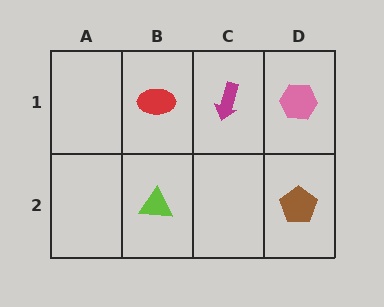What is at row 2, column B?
A lime triangle.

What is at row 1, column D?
A pink hexagon.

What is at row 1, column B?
A red ellipse.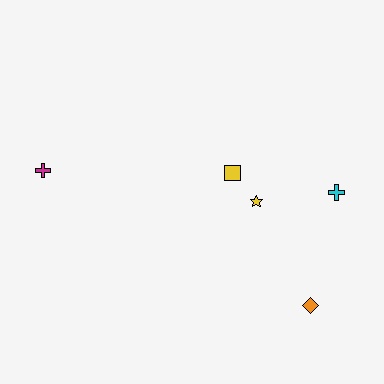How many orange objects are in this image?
There is 1 orange object.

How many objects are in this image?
There are 5 objects.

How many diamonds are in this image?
There is 1 diamond.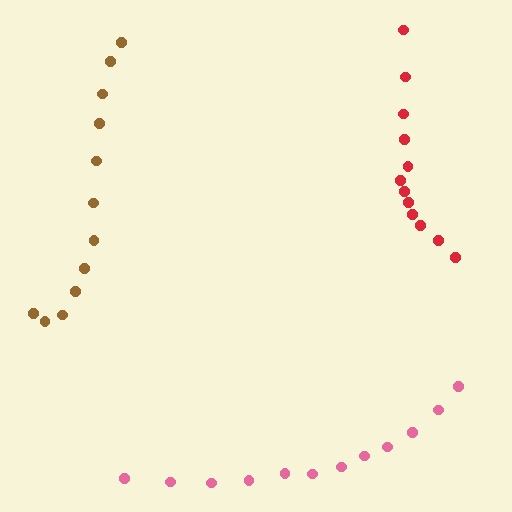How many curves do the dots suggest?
There are 3 distinct paths.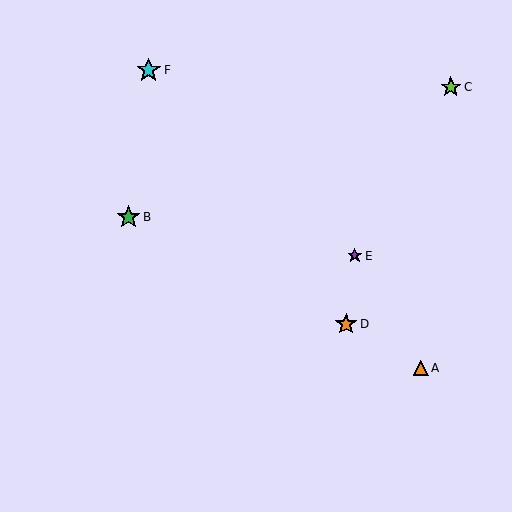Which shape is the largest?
The cyan star (labeled F) is the largest.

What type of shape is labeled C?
Shape C is a lime star.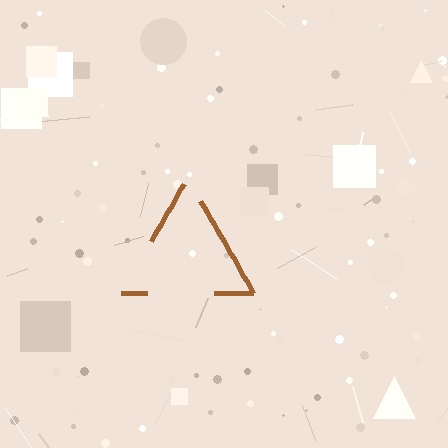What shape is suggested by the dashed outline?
The dashed outline suggests a triangle.